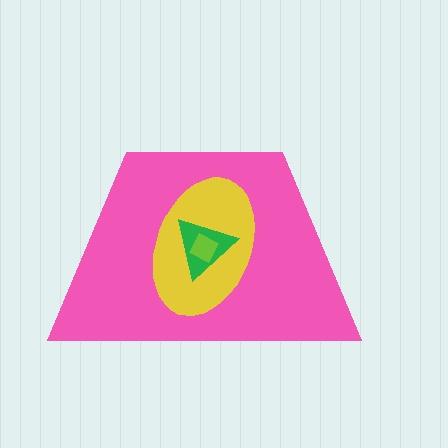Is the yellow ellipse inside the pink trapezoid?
Yes.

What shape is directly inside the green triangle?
The lime diamond.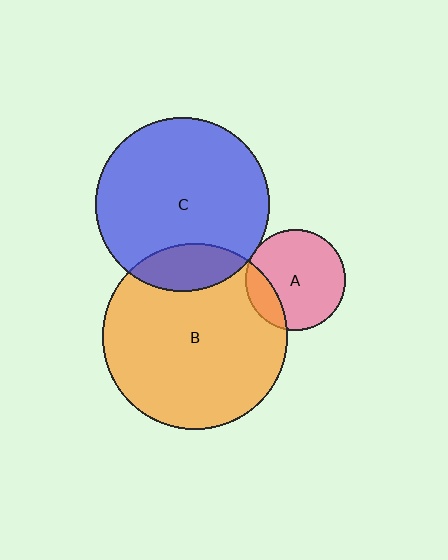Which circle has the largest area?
Circle B (orange).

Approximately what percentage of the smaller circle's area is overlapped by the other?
Approximately 20%.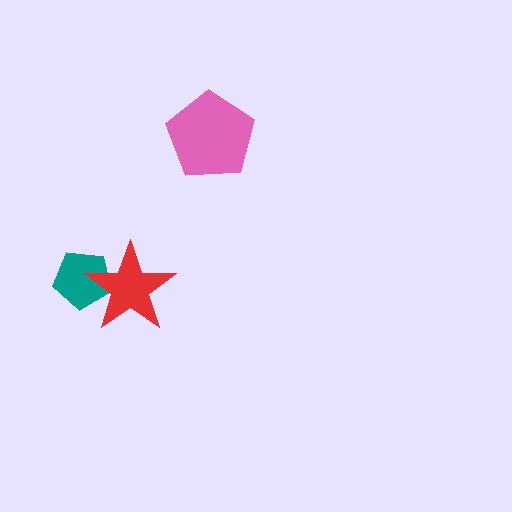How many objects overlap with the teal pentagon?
1 object overlaps with the teal pentagon.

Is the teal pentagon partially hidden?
Yes, it is partially covered by another shape.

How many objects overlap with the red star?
1 object overlaps with the red star.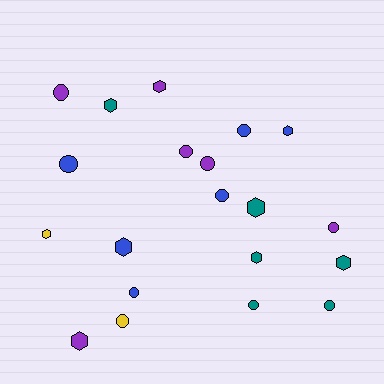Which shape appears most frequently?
Circle, with 11 objects.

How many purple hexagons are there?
There are 2 purple hexagons.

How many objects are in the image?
There are 20 objects.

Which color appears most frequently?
Blue, with 6 objects.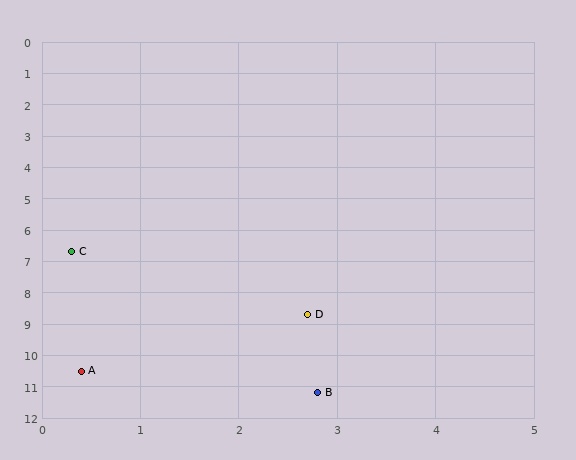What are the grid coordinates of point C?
Point C is at approximately (0.3, 6.7).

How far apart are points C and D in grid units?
Points C and D are about 3.1 grid units apart.